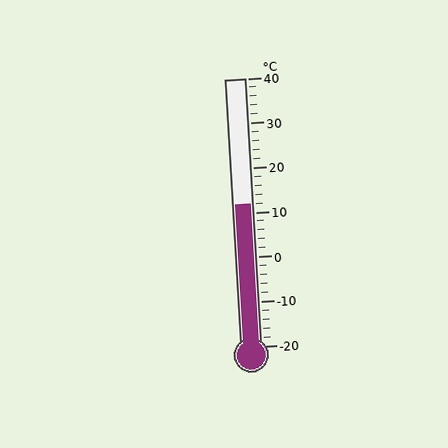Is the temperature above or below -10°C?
The temperature is above -10°C.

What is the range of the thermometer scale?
The thermometer scale ranges from -20°C to 40°C.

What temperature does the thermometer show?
The thermometer shows approximately 12°C.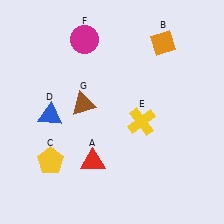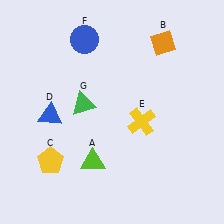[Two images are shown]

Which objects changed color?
A changed from red to lime. F changed from magenta to blue. G changed from brown to green.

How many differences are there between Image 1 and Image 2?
There are 3 differences between the two images.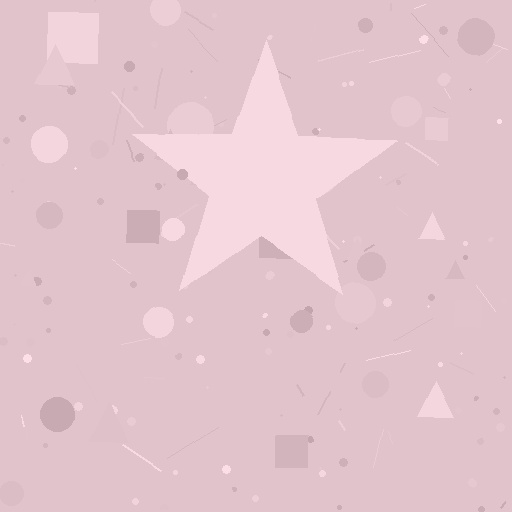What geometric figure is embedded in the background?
A star is embedded in the background.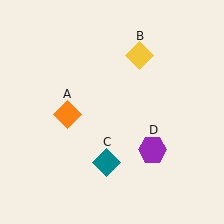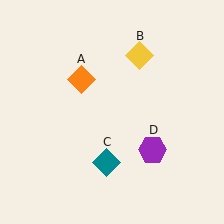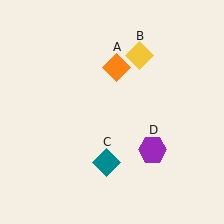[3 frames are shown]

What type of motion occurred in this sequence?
The orange diamond (object A) rotated clockwise around the center of the scene.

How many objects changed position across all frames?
1 object changed position: orange diamond (object A).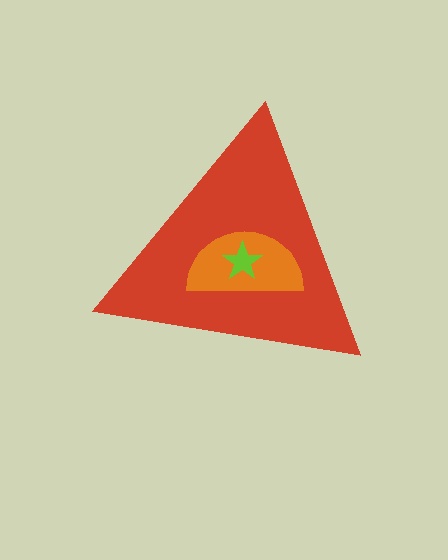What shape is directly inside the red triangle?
The orange semicircle.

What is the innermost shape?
The lime star.